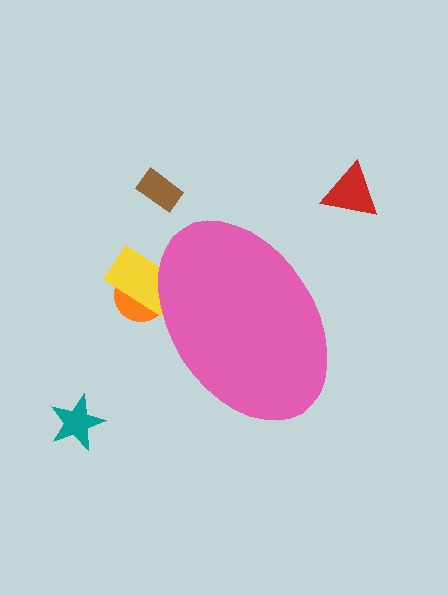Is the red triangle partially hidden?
No, the red triangle is fully visible.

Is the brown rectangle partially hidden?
No, the brown rectangle is fully visible.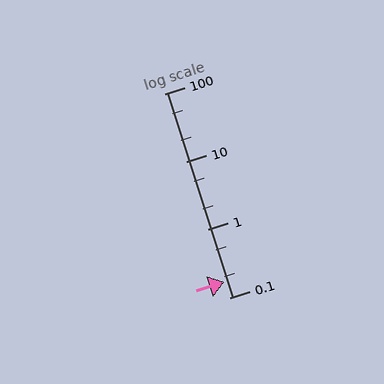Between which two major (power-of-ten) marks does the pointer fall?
The pointer is between 0.1 and 1.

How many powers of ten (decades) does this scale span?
The scale spans 3 decades, from 0.1 to 100.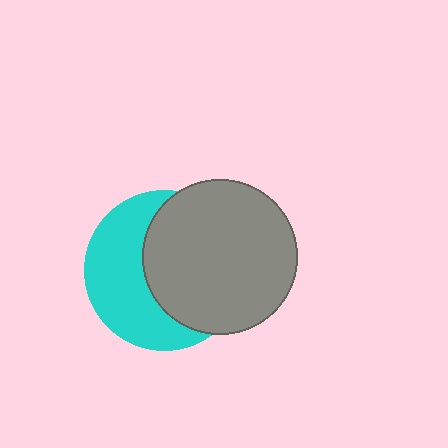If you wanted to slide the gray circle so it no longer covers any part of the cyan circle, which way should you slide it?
Slide it right — that is the most direct way to separate the two shapes.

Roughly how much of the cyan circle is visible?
About half of it is visible (roughly 47%).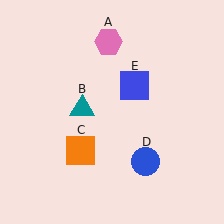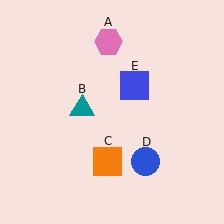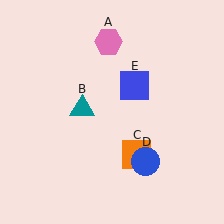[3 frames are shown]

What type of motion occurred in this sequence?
The orange square (object C) rotated counterclockwise around the center of the scene.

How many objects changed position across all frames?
1 object changed position: orange square (object C).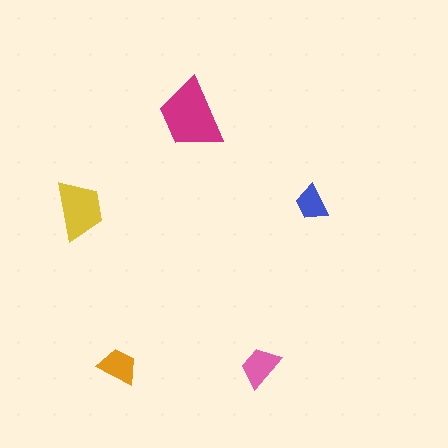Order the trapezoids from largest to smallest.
the magenta one, the yellow one, the pink one, the orange one, the blue one.